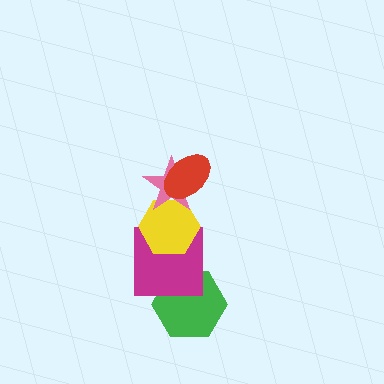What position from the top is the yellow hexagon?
The yellow hexagon is 3rd from the top.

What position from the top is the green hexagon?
The green hexagon is 5th from the top.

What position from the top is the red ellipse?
The red ellipse is 1st from the top.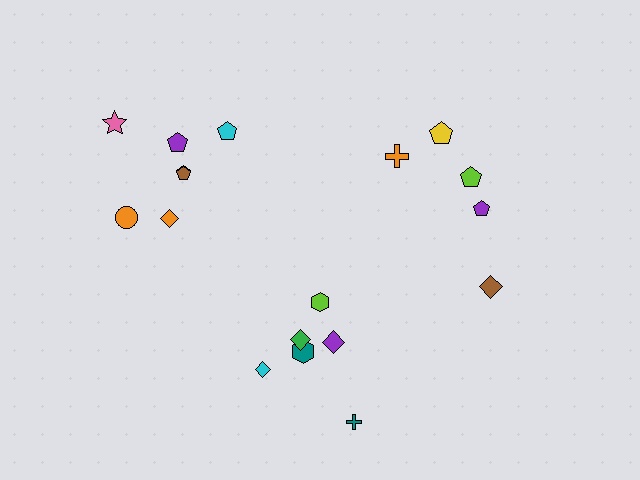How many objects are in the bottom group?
There are 6 objects.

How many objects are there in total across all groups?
There are 18 objects.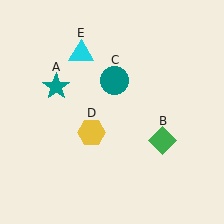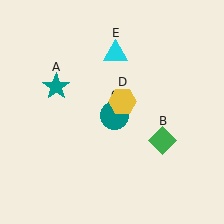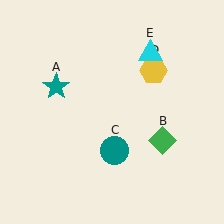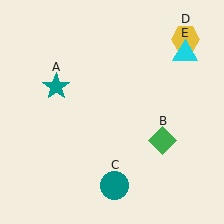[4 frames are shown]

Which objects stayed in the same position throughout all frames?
Teal star (object A) and green diamond (object B) remained stationary.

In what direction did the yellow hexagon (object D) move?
The yellow hexagon (object D) moved up and to the right.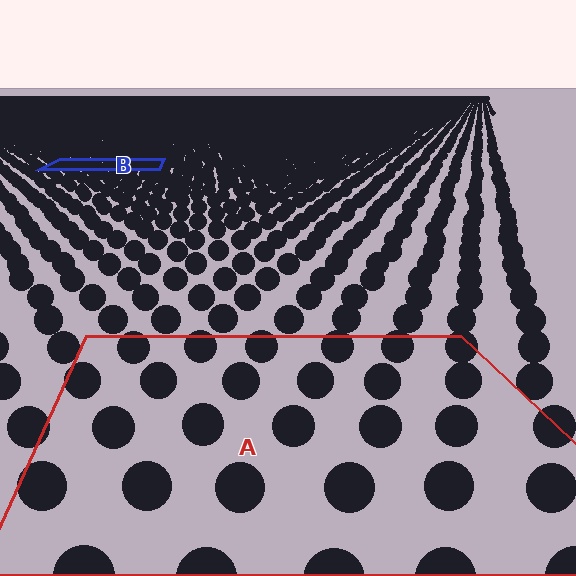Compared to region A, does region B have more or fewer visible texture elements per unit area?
Region B has more texture elements per unit area — they are packed more densely because it is farther away.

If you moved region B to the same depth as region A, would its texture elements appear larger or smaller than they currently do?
They would appear larger. At a closer depth, the same texture elements are projected at a bigger on-screen size.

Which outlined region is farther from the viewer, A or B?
Region B is farther from the viewer — the texture elements inside it appear smaller and more densely packed.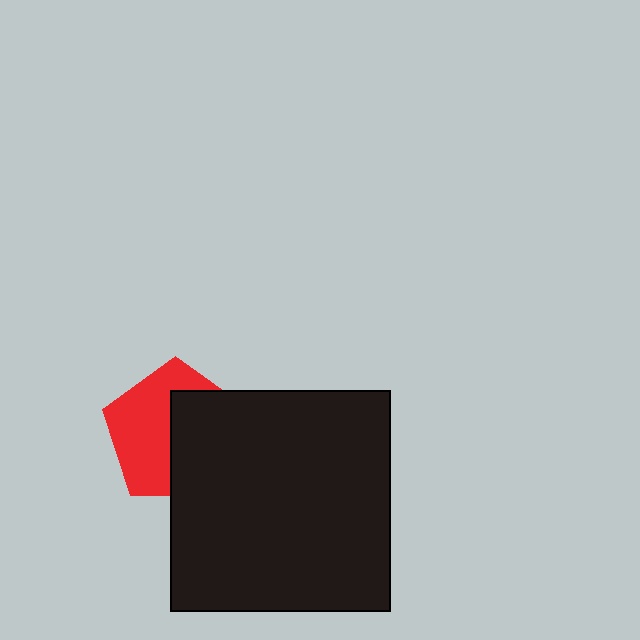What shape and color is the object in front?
The object in front is a black square.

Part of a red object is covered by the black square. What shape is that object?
It is a pentagon.